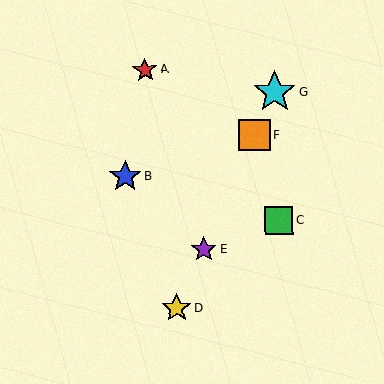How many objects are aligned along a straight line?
4 objects (D, E, F, G) are aligned along a straight line.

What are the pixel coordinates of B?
Object B is at (125, 176).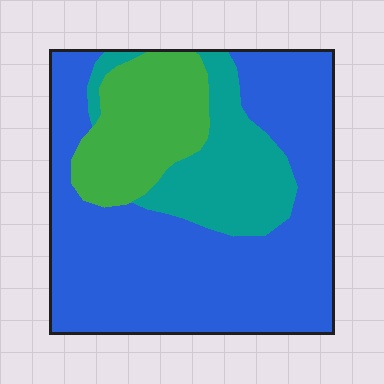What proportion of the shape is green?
Green covers roughly 20% of the shape.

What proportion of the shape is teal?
Teal takes up about one fifth (1/5) of the shape.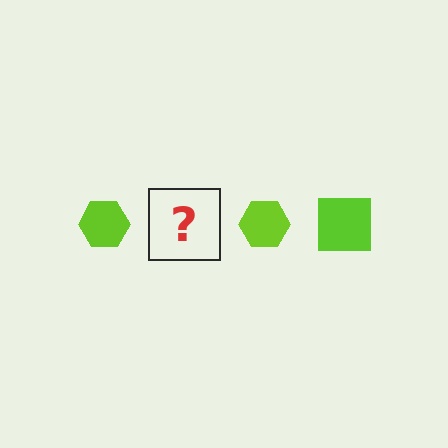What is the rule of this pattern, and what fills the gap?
The rule is that the pattern cycles through hexagon, square shapes in lime. The gap should be filled with a lime square.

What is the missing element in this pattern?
The missing element is a lime square.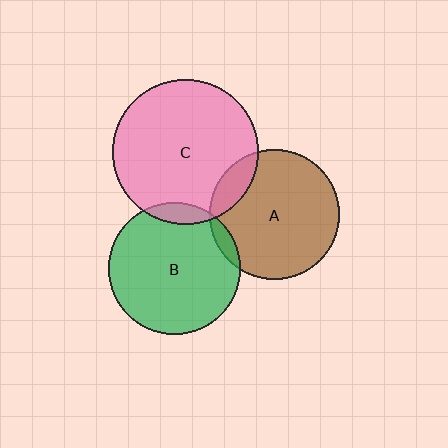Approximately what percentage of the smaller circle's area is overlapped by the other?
Approximately 10%.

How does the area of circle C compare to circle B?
Approximately 1.2 times.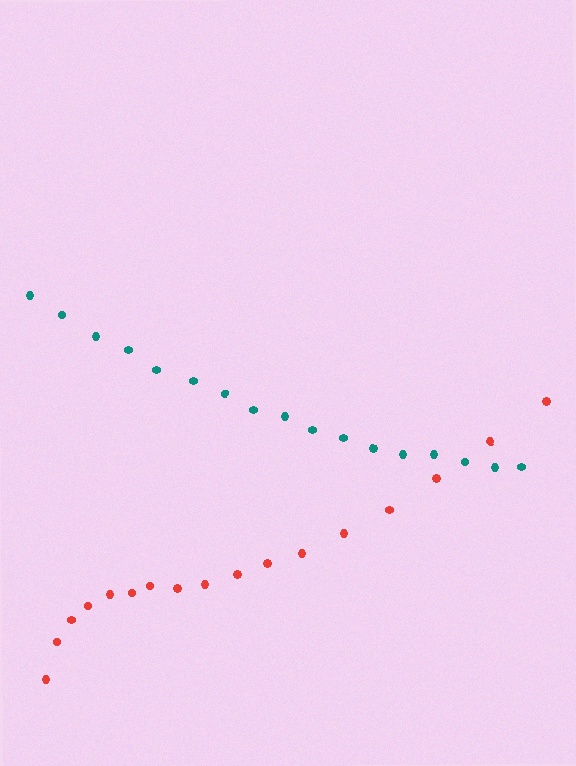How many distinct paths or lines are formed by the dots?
There are 2 distinct paths.